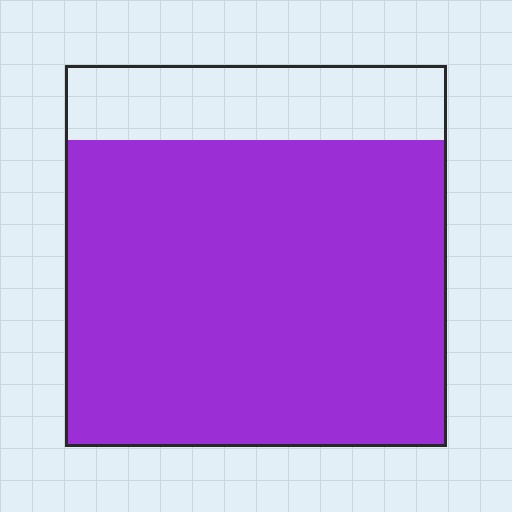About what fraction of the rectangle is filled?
About four fifths (4/5).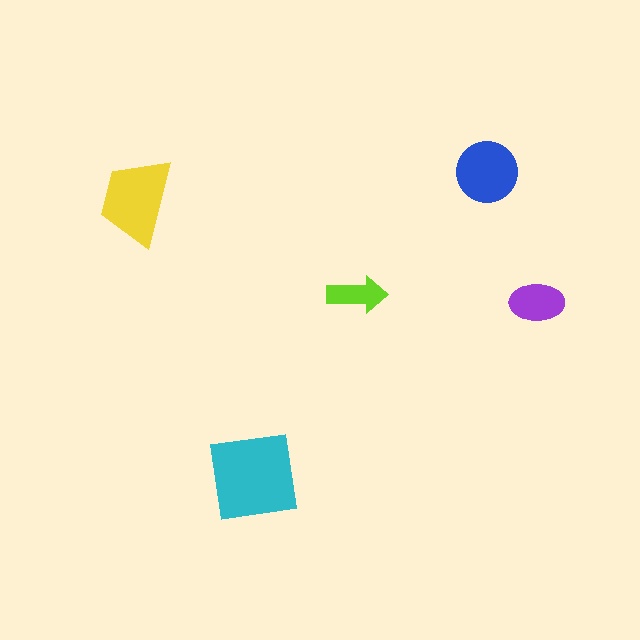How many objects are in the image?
There are 5 objects in the image.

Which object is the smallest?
The lime arrow.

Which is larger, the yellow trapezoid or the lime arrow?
The yellow trapezoid.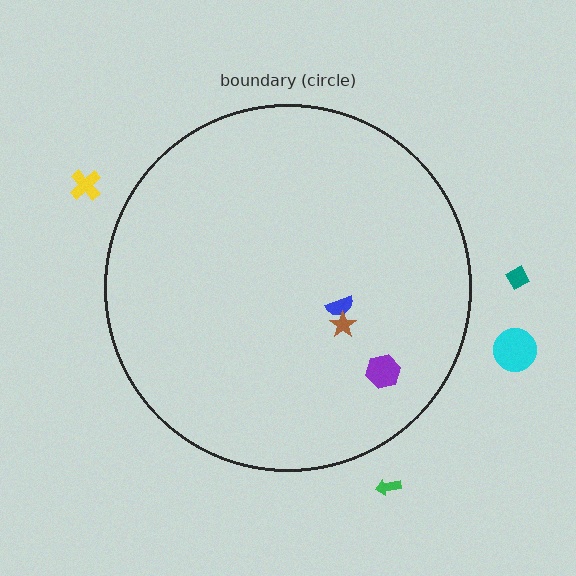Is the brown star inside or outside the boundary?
Inside.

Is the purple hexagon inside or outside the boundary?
Inside.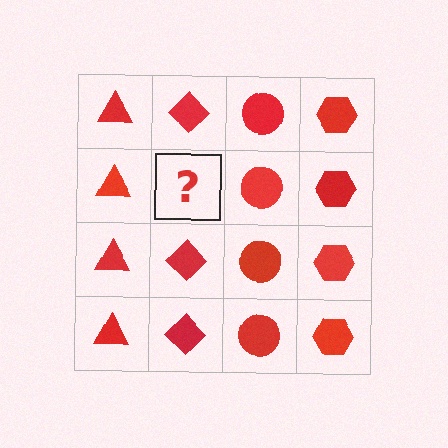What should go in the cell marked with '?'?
The missing cell should contain a red diamond.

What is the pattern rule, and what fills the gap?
The rule is that each column has a consistent shape. The gap should be filled with a red diamond.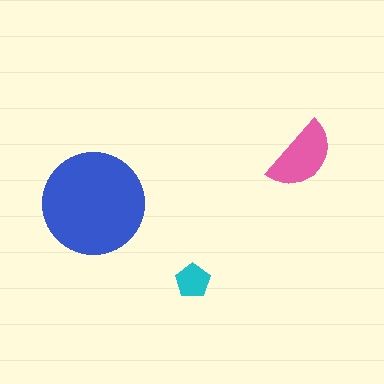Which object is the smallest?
The cyan pentagon.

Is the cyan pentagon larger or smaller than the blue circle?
Smaller.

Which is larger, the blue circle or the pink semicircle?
The blue circle.